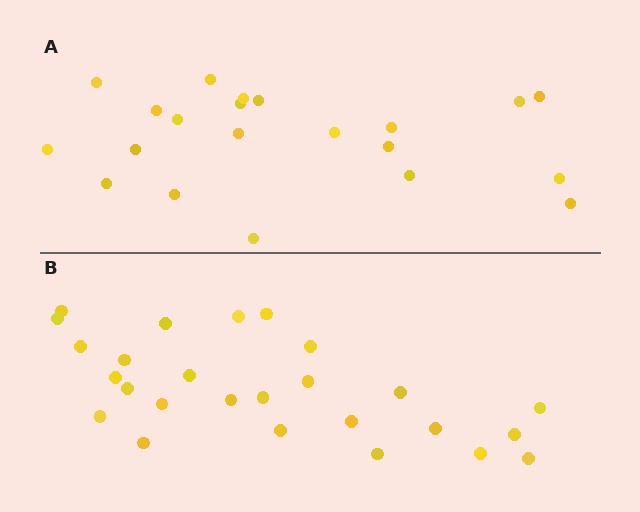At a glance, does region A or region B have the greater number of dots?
Region B (the bottom region) has more dots.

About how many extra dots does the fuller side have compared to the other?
Region B has about 5 more dots than region A.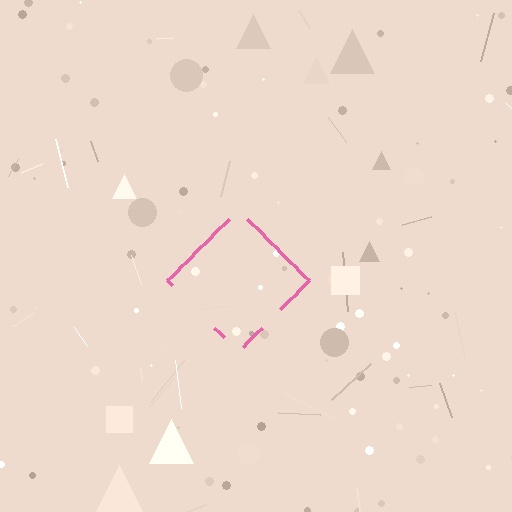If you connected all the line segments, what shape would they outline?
They would outline a diamond.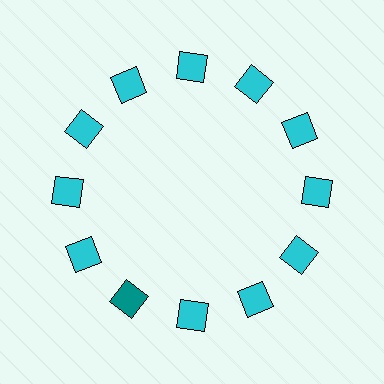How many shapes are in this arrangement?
There are 12 shapes arranged in a ring pattern.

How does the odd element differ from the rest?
It has a different color: teal instead of cyan.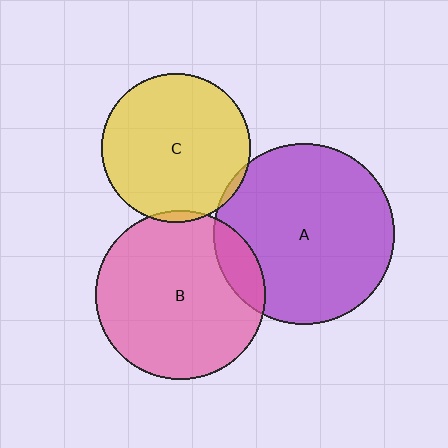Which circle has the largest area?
Circle A (purple).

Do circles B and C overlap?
Yes.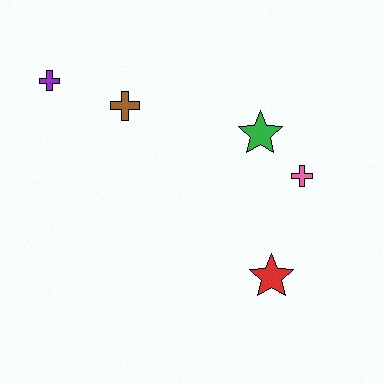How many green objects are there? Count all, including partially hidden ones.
There is 1 green object.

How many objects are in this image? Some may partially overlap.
There are 5 objects.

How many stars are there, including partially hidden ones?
There are 2 stars.